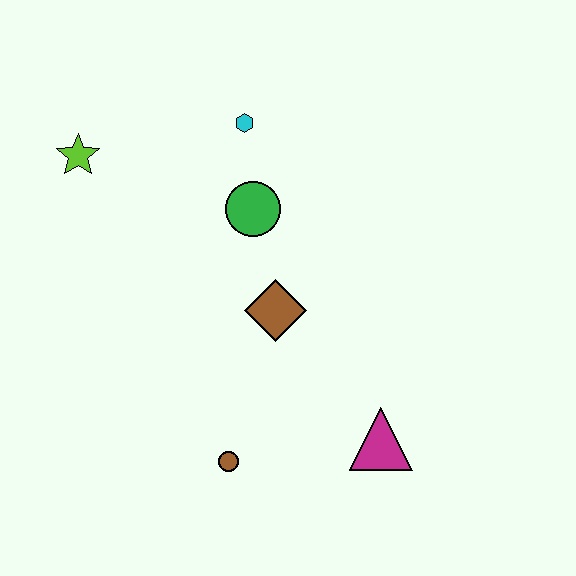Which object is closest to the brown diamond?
The green circle is closest to the brown diamond.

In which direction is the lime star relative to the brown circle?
The lime star is above the brown circle.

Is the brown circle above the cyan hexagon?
No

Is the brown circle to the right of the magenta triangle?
No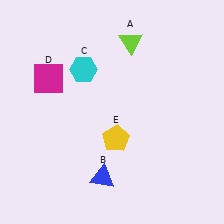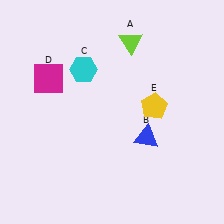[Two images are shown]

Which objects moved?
The objects that moved are: the blue triangle (B), the yellow pentagon (E).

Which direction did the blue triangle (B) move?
The blue triangle (B) moved right.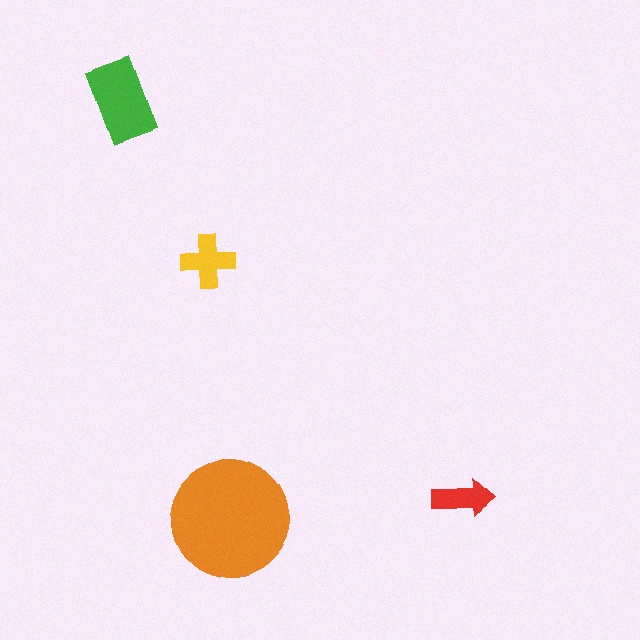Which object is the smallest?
The red arrow.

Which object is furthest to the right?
The red arrow is rightmost.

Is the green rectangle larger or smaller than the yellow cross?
Larger.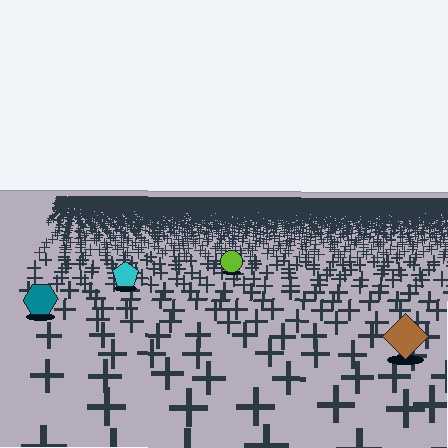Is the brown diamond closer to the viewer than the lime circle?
Yes. The brown diamond is closer — you can tell from the texture gradient: the ground texture is coarser near it.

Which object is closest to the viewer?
The brown diamond is closest. The texture marks near it are larger and more spread out.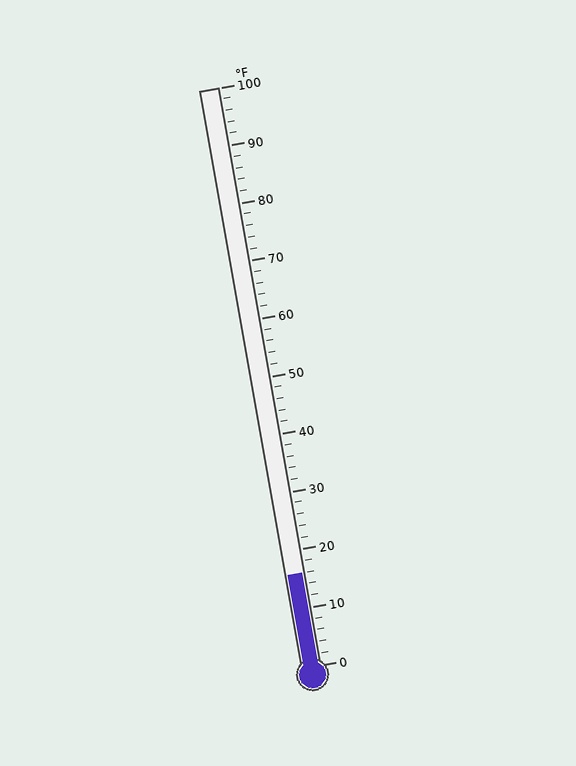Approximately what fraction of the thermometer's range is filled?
The thermometer is filled to approximately 15% of its range.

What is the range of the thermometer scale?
The thermometer scale ranges from 0°F to 100°F.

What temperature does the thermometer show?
The thermometer shows approximately 16°F.